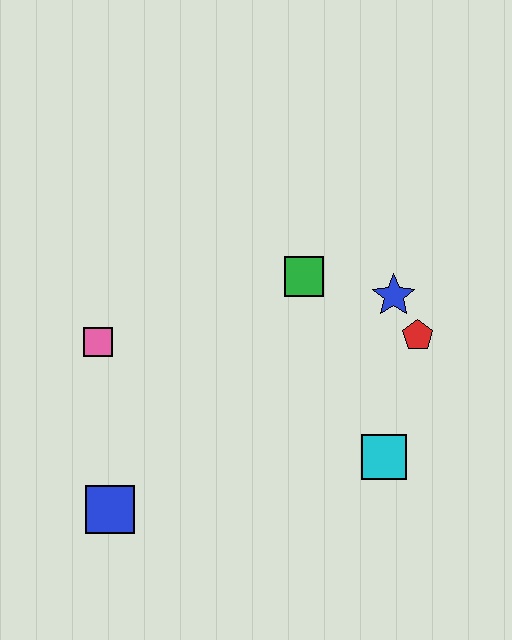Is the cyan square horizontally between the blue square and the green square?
No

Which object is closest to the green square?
The blue star is closest to the green square.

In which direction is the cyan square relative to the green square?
The cyan square is below the green square.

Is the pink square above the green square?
No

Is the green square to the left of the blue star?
Yes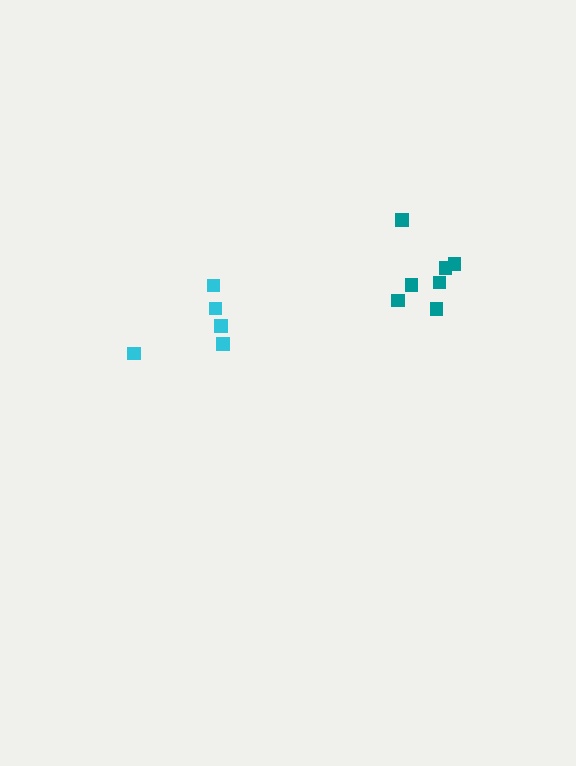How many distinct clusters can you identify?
There are 2 distinct clusters.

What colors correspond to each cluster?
The clusters are colored: cyan, teal.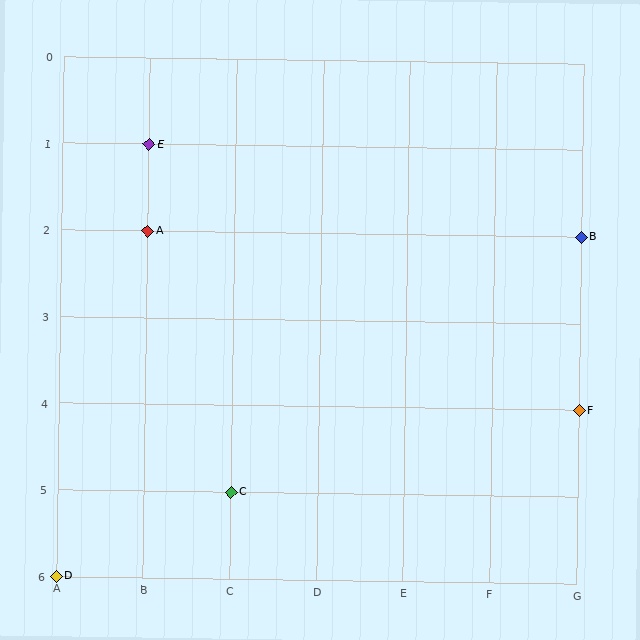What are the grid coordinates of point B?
Point B is at grid coordinates (G, 2).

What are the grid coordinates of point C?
Point C is at grid coordinates (C, 5).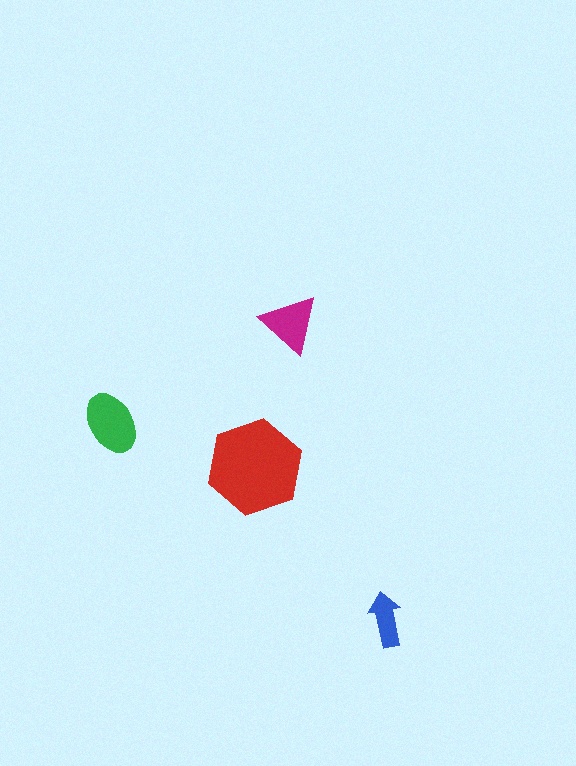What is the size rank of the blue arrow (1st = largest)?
4th.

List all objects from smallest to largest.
The blue arrow, the magenta triangle, the green ellipse, the red hexagon.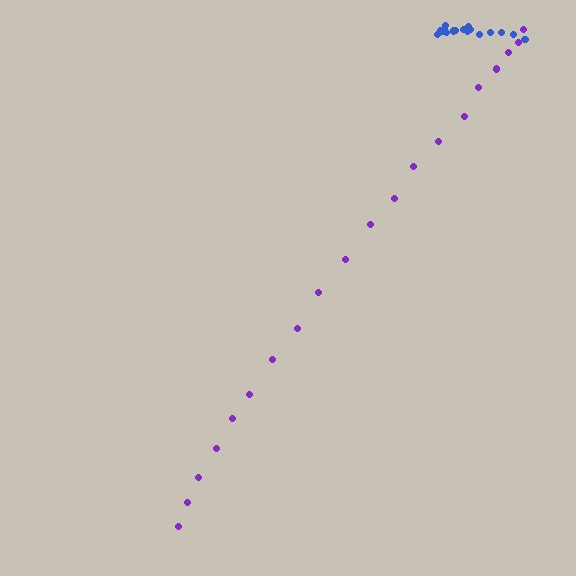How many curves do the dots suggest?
There are 2 distinct paths.